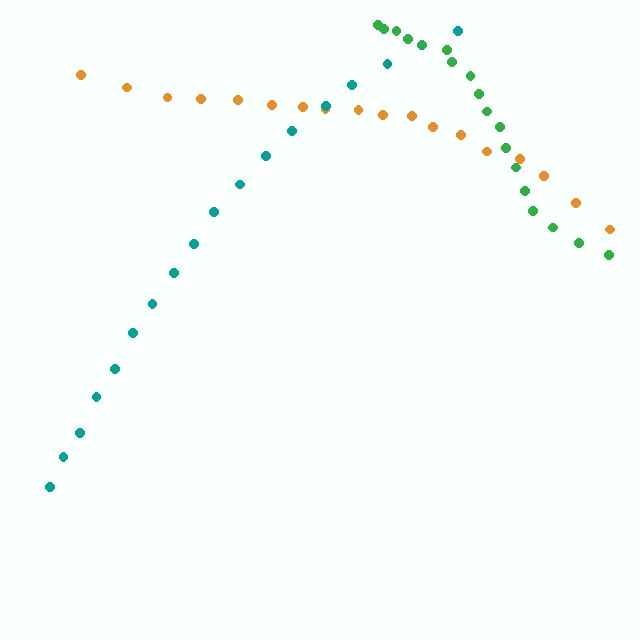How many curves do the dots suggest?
There are 3 distinct paths.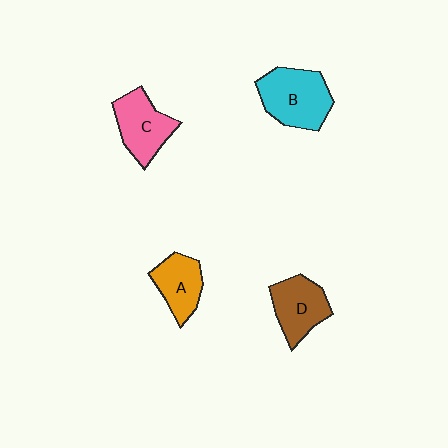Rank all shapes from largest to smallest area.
From largest to smallest: B (cyan), C (pink), D (brown), A (orange).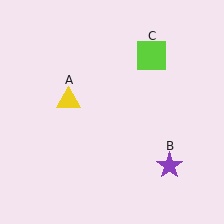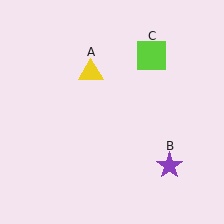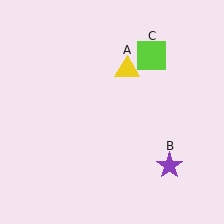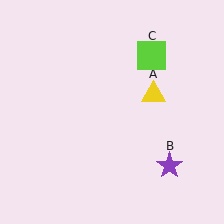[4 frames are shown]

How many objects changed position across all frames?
1 object changed position: yellow triangle (object A).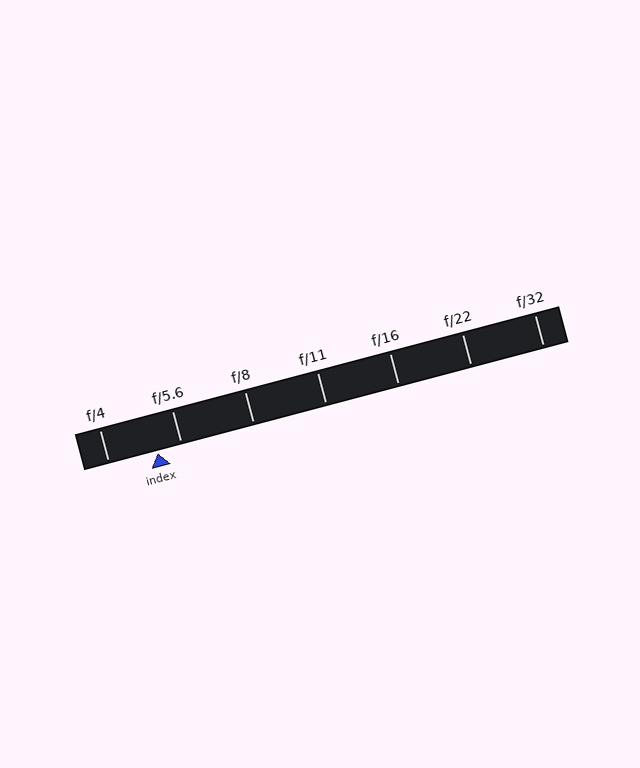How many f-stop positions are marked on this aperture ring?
There are 7 f-stop positions marked.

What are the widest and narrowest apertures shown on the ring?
The widest aperture shown is f/4 and the narrowest is f/32.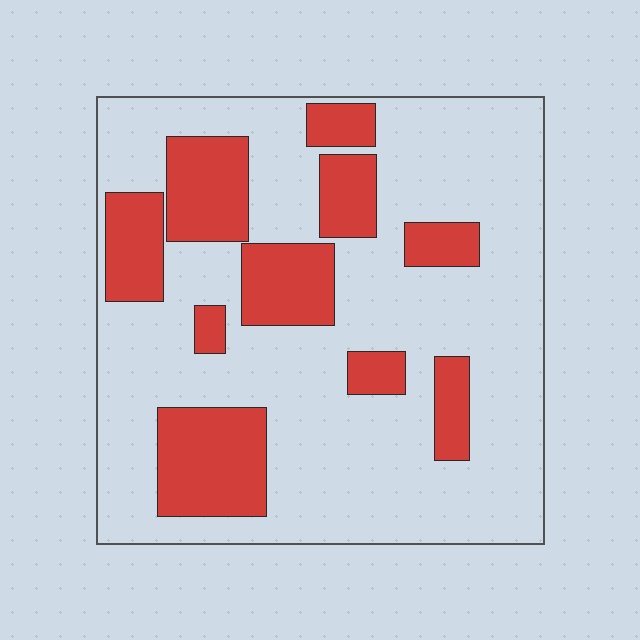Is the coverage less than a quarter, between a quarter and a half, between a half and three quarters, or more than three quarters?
Between a quarter and a half.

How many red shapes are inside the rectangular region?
10.